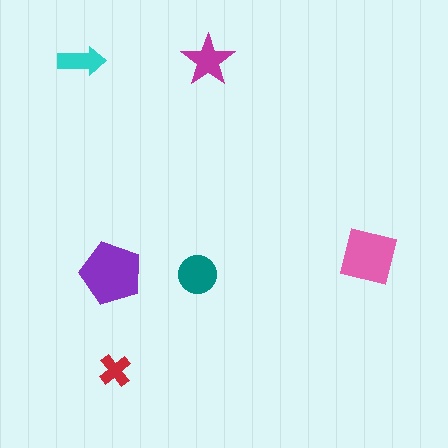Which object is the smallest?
The red cross.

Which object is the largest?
The purple pentagon.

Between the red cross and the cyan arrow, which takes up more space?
The cyan arrow.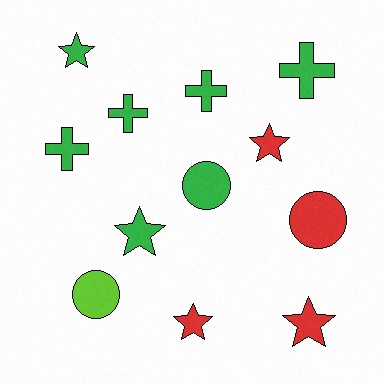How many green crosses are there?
There are 4 green crosses.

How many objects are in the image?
There are 12 objects.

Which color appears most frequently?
Green, with 7 objects.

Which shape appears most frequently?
Star, with 5 objects.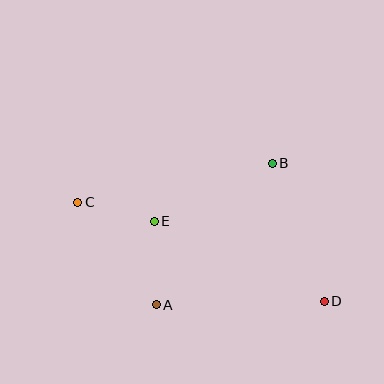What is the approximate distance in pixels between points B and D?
The distance between B and D is approximately 148 pixels.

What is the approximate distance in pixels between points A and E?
The distance between A and E is approximately 84 pixels.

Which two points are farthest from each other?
Points C and D are farthest from each other.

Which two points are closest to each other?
Points C and E are closest to each other.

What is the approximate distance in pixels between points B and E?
The distance between B and E is approximately 131 pixels.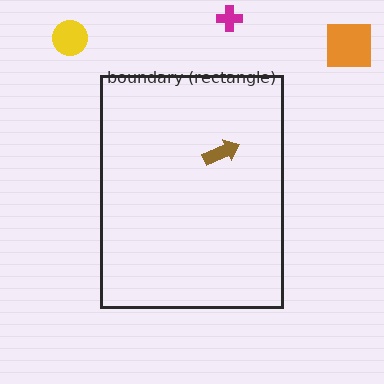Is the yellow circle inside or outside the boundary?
Outside.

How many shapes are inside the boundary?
1 inside, 3 outside.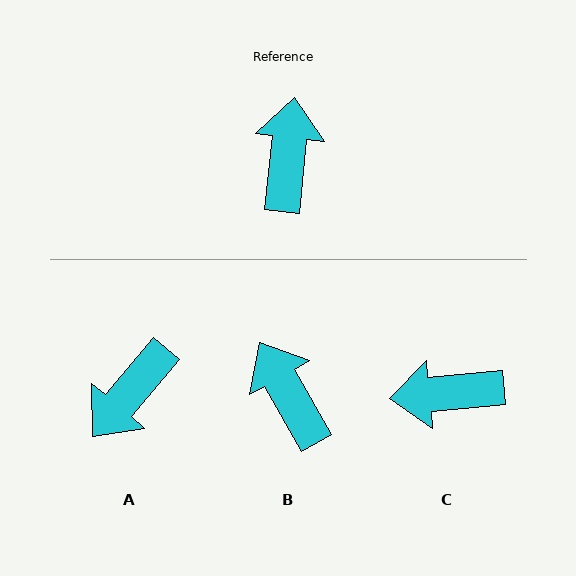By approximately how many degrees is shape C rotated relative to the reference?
Approximately 101 degrees counter-clockwise.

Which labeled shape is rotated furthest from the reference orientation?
A, about 146 degrees away.